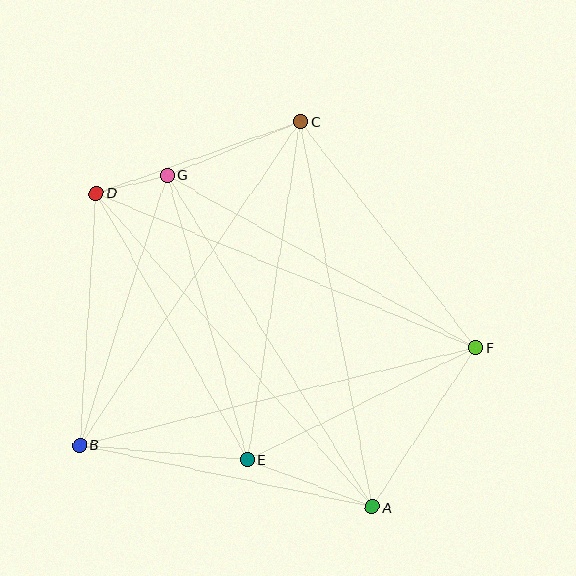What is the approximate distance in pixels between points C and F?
The distance between C and F is approximately 286 pixels.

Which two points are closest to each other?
Points D and G are closest to each other.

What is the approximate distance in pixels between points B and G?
The distance between B and G is approximately 283 pixels.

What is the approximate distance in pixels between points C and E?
The distance between C and E is approximately 342 pixels.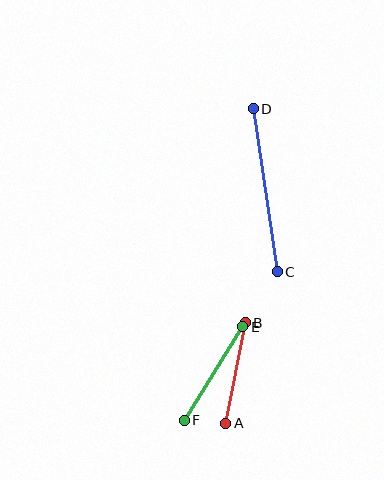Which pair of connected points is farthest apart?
Points C and D are farthest apart.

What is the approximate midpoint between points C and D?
The midpoint is at approximately (265, 190) pixels.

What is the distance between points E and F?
The distance is approximately 110 pixels.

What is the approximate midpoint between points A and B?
The midpoint is at approximately (235, 373) pixels.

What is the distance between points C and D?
The distance is approximately 165 pixels.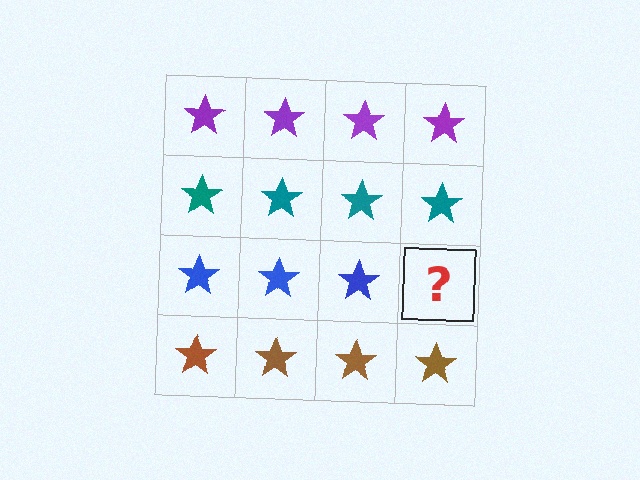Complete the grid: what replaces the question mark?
The question mark should be replaced with a blue star.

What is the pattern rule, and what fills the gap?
The rule is that each row has a consistent color. The gap should be filled with a blue star.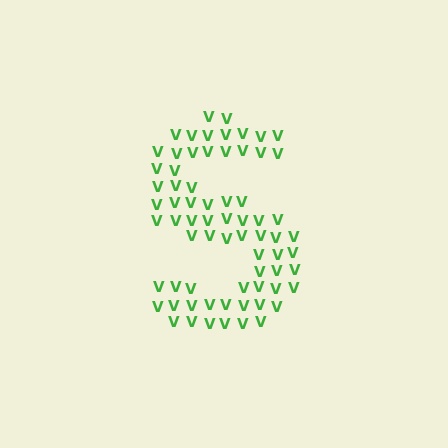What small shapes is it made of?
It is made of small letter V's.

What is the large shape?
The large shape is the letter S.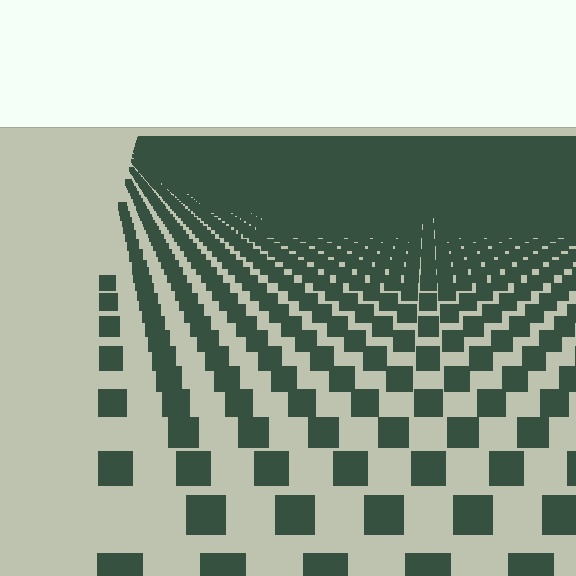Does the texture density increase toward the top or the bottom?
Density increases toward the top.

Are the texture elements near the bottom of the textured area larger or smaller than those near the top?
Larger. Near the bottom, elements are closer to the viewer and appear at a bigger on-screen size.